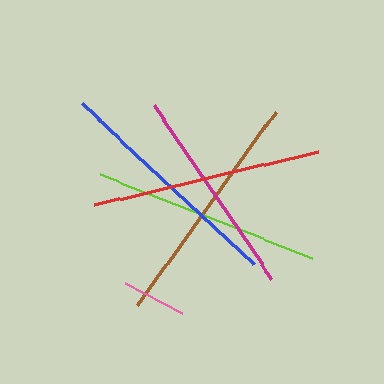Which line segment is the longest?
The brown line is the longest at approximately 237 pixels.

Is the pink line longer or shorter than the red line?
The red line is longer than the pink line.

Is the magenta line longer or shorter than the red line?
The red line is longer than the magenta line.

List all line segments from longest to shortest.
From longest to shortest: brown, blue, red, lime, magenta, pink.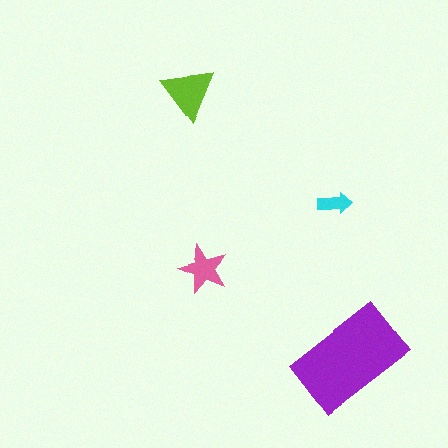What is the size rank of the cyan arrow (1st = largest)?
4th.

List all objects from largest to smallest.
The purple rectangle, the lime triangle, the pink star, the cyan arrow.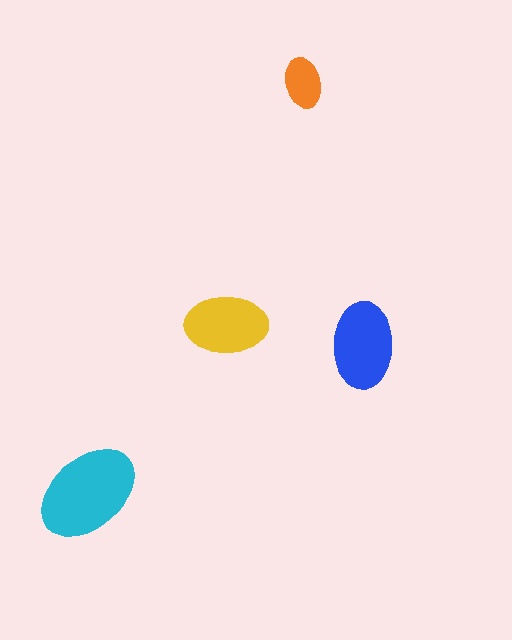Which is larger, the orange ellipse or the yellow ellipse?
The yellow one.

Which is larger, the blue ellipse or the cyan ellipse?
The cyan one.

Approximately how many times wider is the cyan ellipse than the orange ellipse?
About 2 times wider.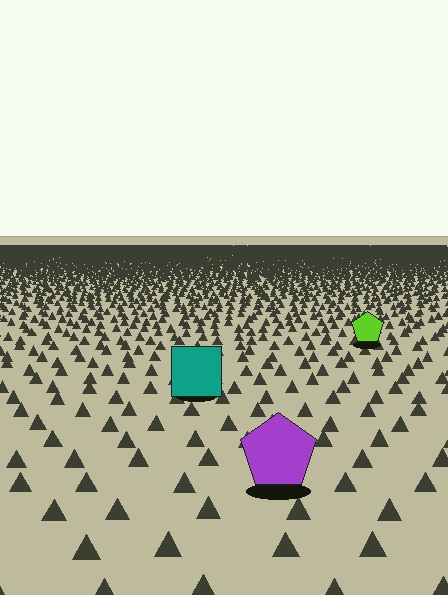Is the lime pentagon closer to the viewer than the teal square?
No. The teal square is closer — you can tell from the texture gradient: the ground texture is coarser near it.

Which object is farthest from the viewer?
The lime pentagon is farthest from the viewer. It appears smaller and the ground texture around it is denser.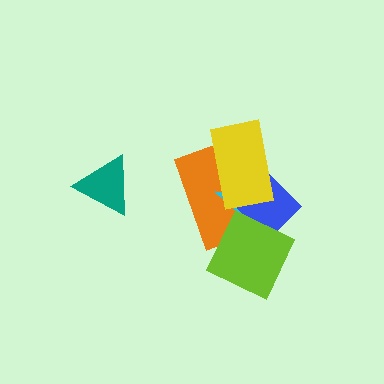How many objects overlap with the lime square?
3 objects overlap with the lime square.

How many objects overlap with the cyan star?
4 objects overlap with the cyan star.